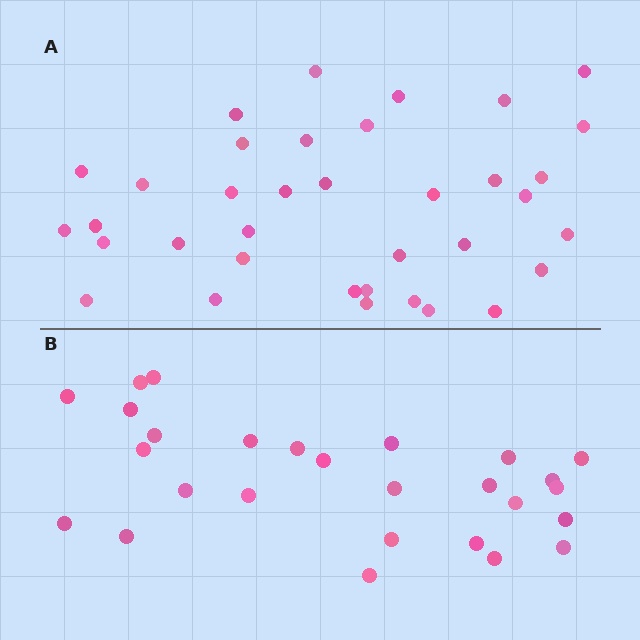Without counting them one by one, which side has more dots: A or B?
Region A (the top region) has more dots.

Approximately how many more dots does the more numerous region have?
Region A has roughly 8 or so more dots than region B.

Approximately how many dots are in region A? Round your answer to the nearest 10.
About 40 dots. (The exact count is 36, which rounds to 40.)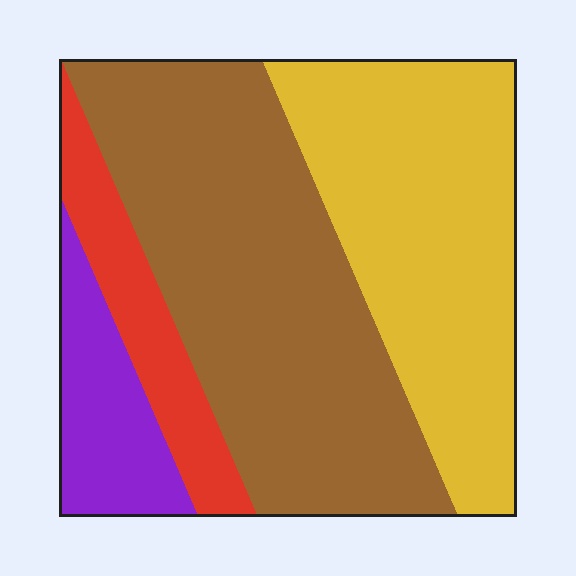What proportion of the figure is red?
Red covers around 10% of the figure.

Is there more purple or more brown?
Brown.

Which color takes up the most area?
Brown, at roughly 45%.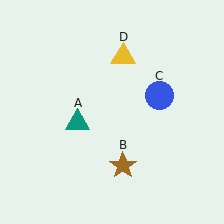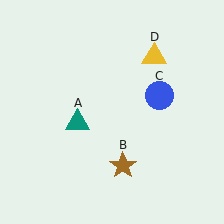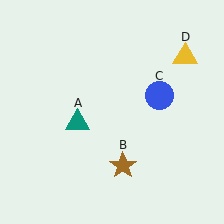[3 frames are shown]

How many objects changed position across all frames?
1 object changed position: yellow triangle (object D).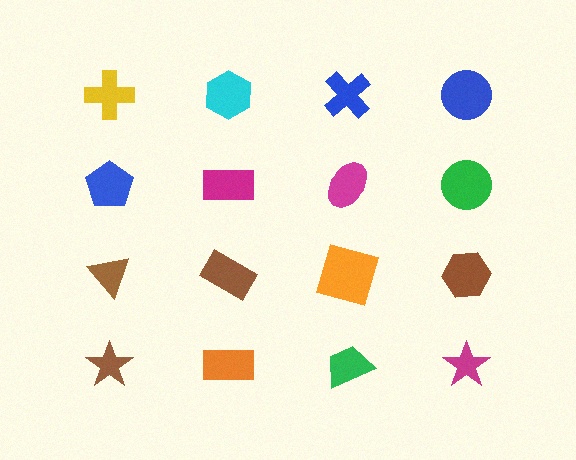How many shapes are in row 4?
4 shapes.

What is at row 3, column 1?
A brown triangle.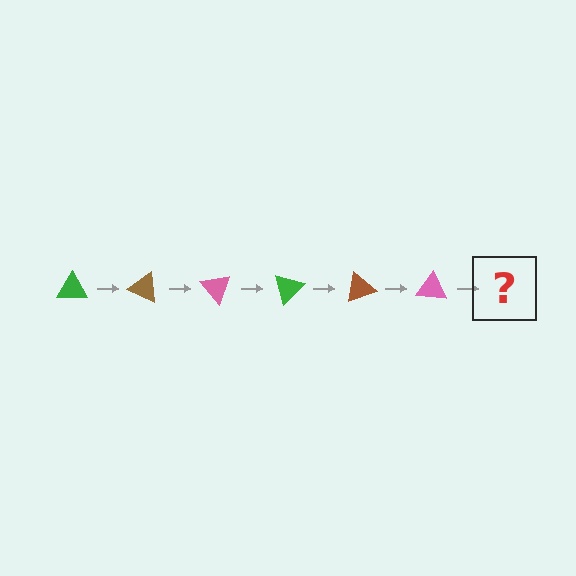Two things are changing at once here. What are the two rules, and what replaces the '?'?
The two rules are that it rotates 25 degrees each step and the color cycles through green, brown, and pink. The '?' should be a green triangle, rotated 150 degrees from the start.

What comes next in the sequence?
The next element should be a green triangle, rotated 150 degrees from the start.